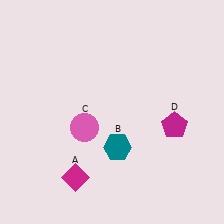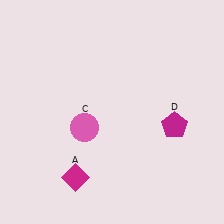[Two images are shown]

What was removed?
The teal hexagon (B) was removed in Image 2.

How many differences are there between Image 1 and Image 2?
There is 1 difference between the two images.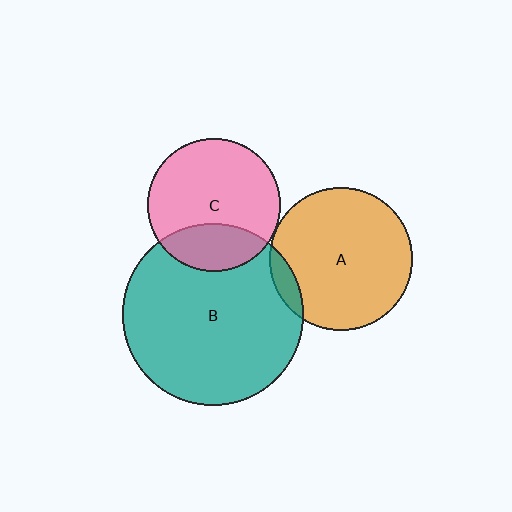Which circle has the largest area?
Circle B (teal).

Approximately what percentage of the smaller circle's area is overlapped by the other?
Approximately 10%.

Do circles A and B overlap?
Yes.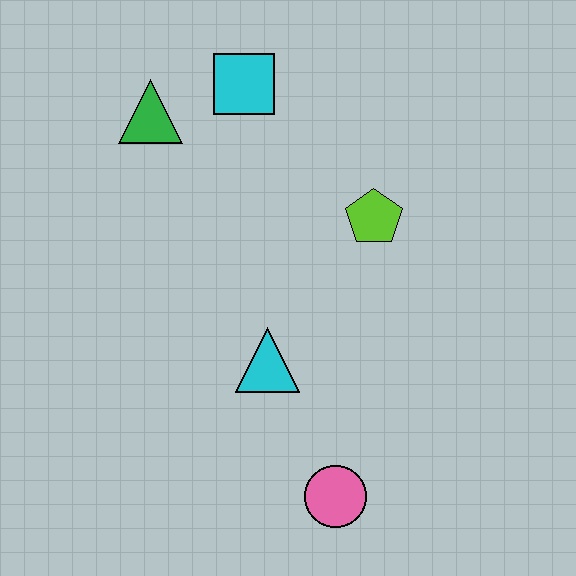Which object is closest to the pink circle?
The cyan triangle is closest to the pink circle.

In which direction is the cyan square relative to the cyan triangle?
The cyan square is above the cyan triangle.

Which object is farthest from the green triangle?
The pink circle is farthest from the green triangle.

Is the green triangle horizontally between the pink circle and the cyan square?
No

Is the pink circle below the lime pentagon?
Yes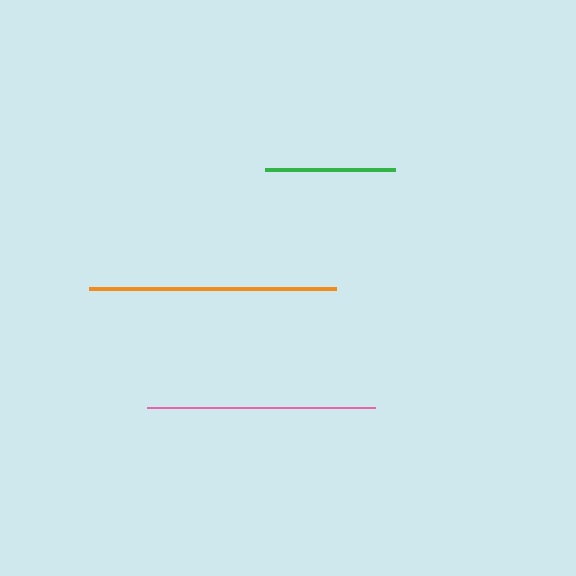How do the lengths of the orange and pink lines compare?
The orange and pink lines are approximately the same length.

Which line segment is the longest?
The orange line is the longest at approximately 247 pixels.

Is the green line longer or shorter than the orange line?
The orange line is longer than the green line.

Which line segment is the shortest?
The green line is the shortest at approximately 129 pixels.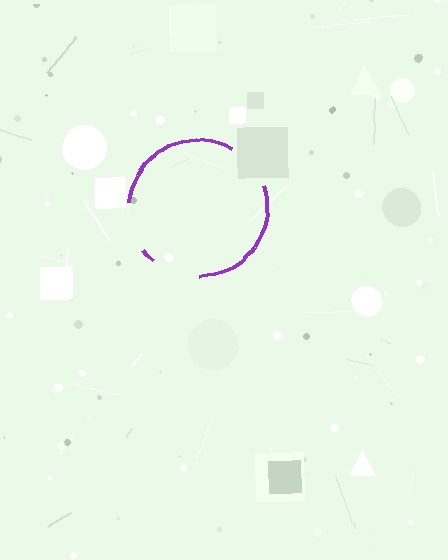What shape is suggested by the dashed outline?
The dashed outline suggests a circle.